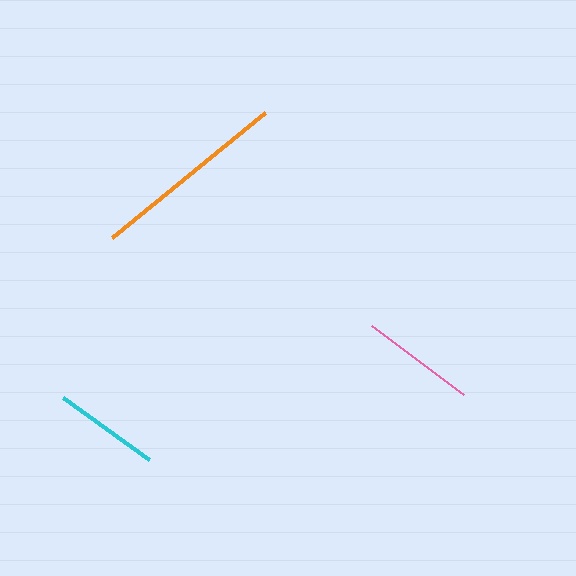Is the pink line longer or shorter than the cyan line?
The pink line is longer than the cyan line.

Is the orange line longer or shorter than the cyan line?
The orange line is longer than the cyan line.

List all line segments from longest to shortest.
From longest to shortest: orange, pink, cyan.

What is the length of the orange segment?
The orange segment is approximately 198 pixels long.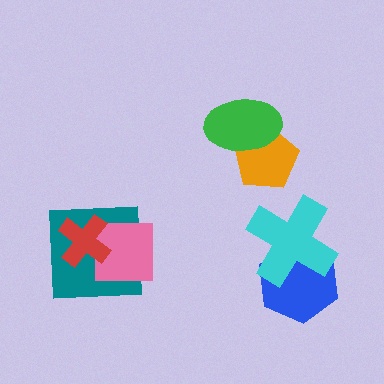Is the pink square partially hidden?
Yes, it is partially covered by another shape.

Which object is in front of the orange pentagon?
The green ellipse is in front of the orange pentagon.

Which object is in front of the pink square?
The red cross is in front of the pink square.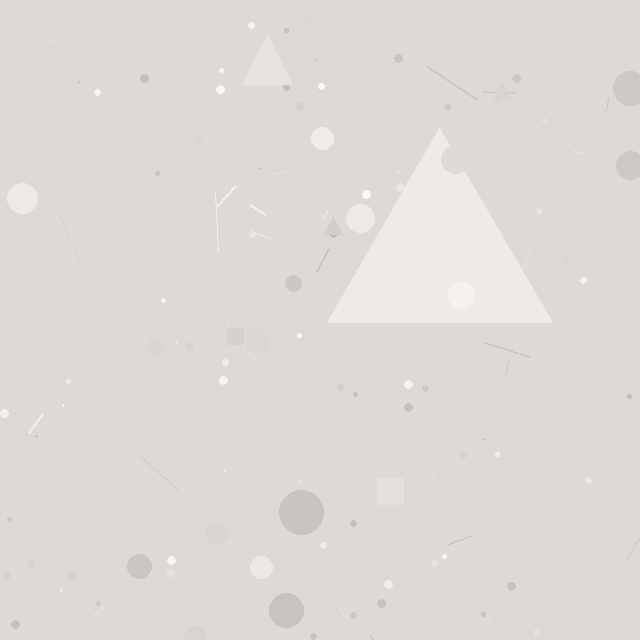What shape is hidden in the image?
A triangle is hidden in the image.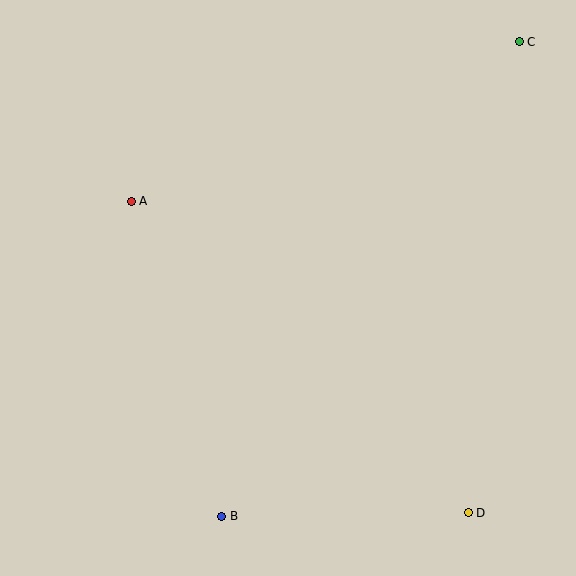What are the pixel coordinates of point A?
Point A is at (131, 201).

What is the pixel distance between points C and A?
The distance between C and A is 420 pixels.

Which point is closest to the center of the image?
Point A at (131, 201) is closest to the center.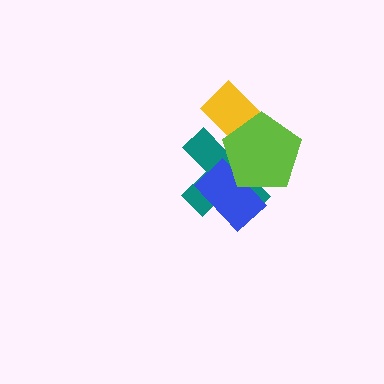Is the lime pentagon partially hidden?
No, no other shape covers it.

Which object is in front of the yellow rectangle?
The lime pentagon is in front of the yellow rectangle.